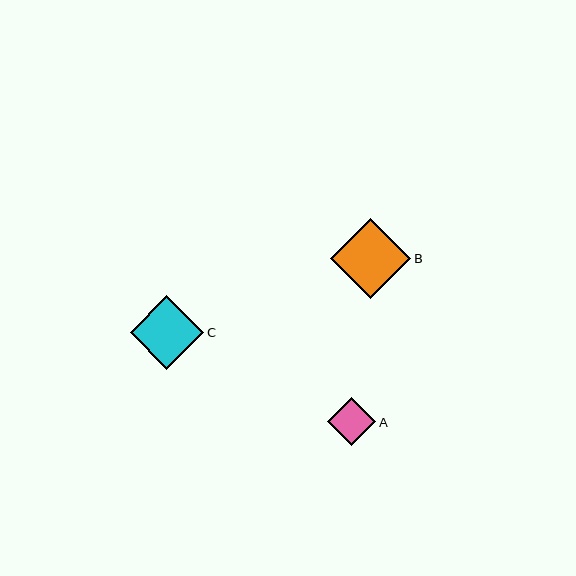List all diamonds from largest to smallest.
From largest to smallest: B, C, A.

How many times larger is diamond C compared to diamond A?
Diamond C is approximately 1.5 times the size of diamond A.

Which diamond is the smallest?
Diamond A is the smallest with a size of approximately 48 pixels.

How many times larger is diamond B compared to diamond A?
Diamond B is approximately 1.7 times the size of diamond A.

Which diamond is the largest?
Diamond B is the largest with a size of approximately 80 pixels.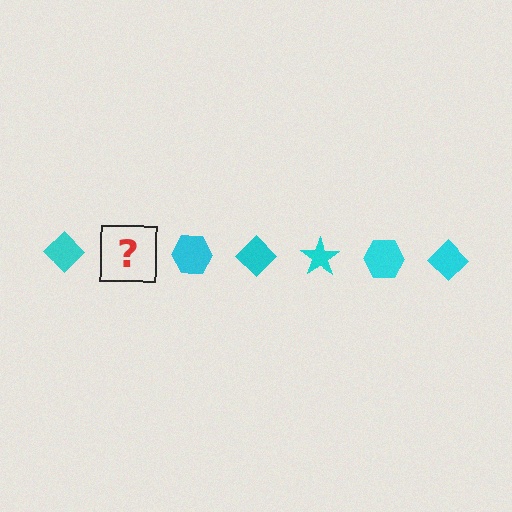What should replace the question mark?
The question mark should be replaced with a cyan star.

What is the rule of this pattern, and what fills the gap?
The rule is that the pattern cycles through diamond, star, hexagon shapes in cyan. The gap should be filled with a cyan star.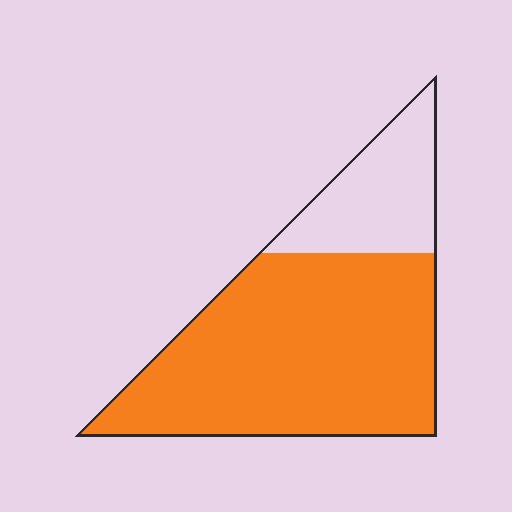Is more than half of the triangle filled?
Yes.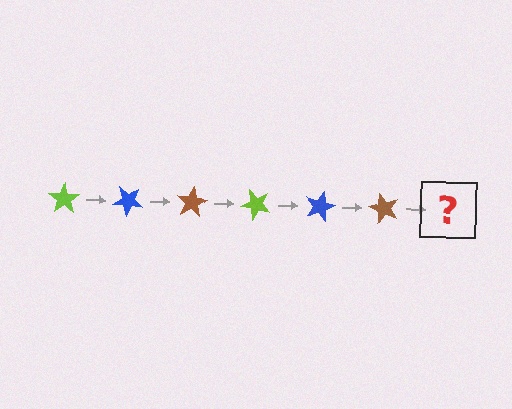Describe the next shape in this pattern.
It should be a lime star, rotated 240 degrees from the start.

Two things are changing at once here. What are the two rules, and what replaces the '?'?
The two rules are that it rotates 40 degrees each step and the color cycles through lime, blue, and brown. The '?' should be a lime star, rotated 240 degrees from the start.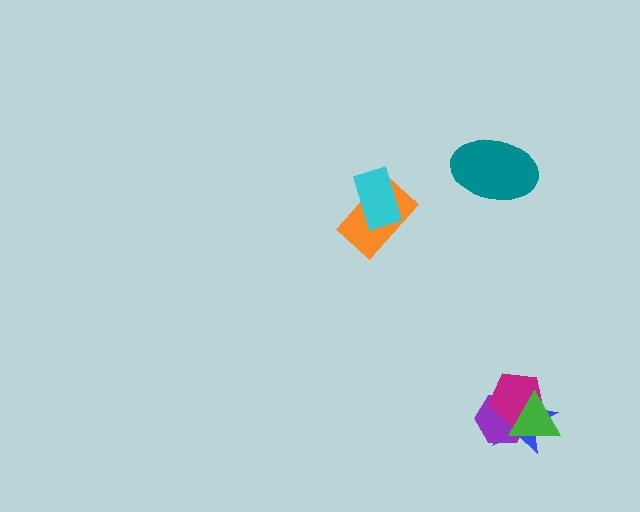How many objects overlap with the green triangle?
3 objects overlap with the green triangle.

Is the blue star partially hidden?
Yes, it is partially covered by another shape.